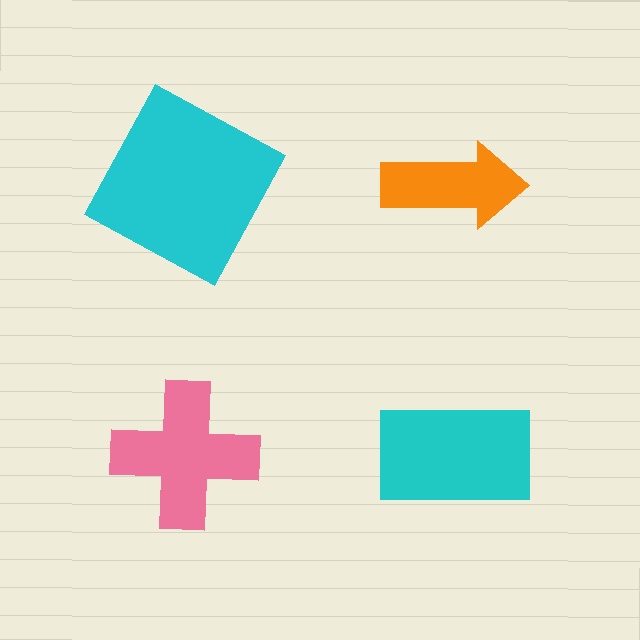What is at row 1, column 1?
A cyan square.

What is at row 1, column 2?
An orange arrow.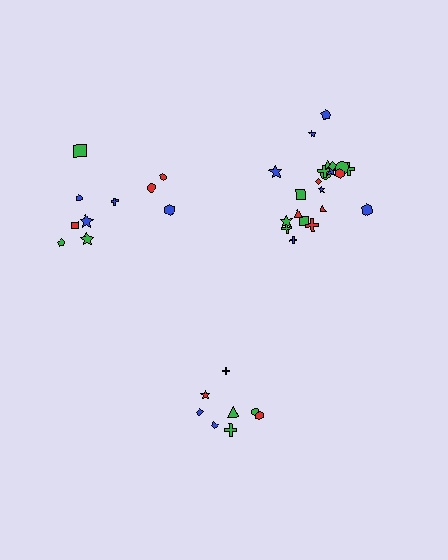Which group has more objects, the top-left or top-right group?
The top-right group.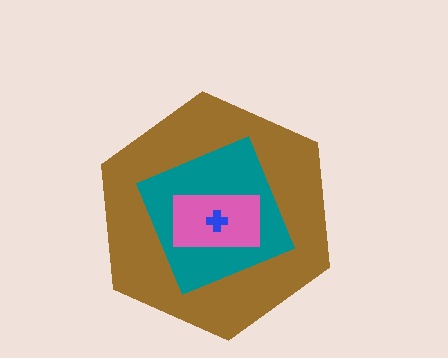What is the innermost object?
The blue cross.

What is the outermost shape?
The brown hexagon.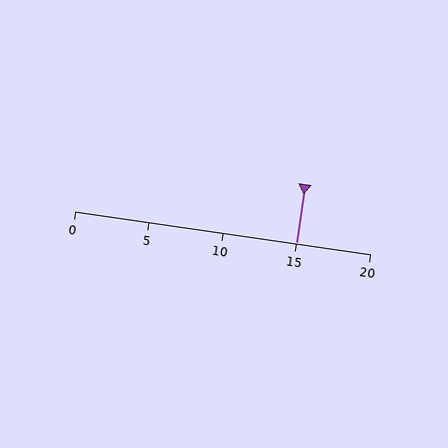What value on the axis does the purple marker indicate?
The marker indicates approximately 15.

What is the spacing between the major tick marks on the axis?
The major ticks are spaced 5 apart.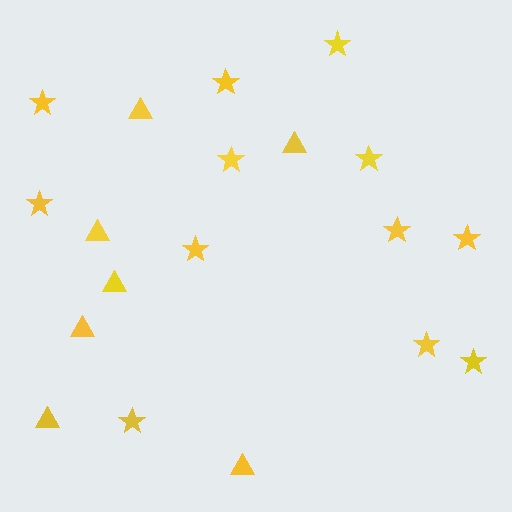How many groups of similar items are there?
There are 2 groups: one group of stars (12) and one group of triangles (7).